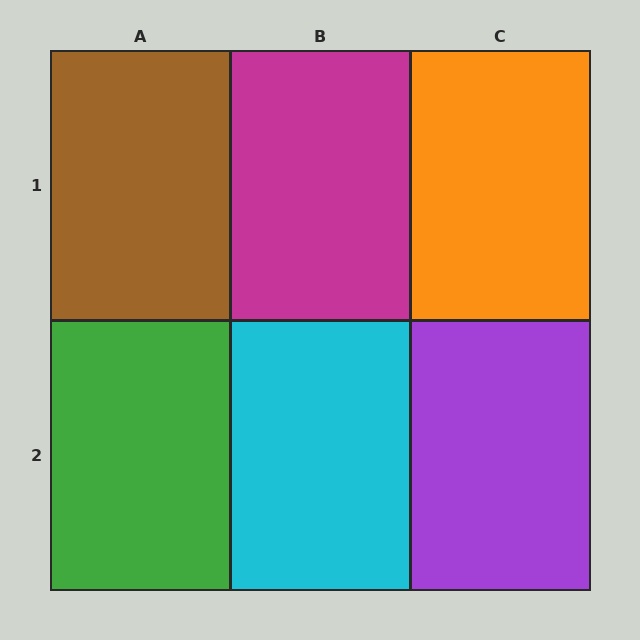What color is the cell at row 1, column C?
Orange.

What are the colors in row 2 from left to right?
Green, cyan, purple.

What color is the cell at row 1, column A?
Brown.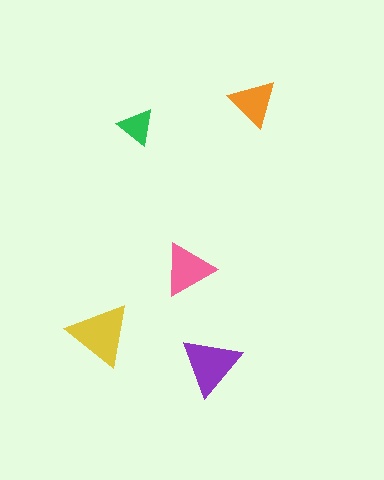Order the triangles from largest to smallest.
the yellow one, the purple one, the pink one, the orange one, the green one.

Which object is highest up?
The orange triangle is topmost.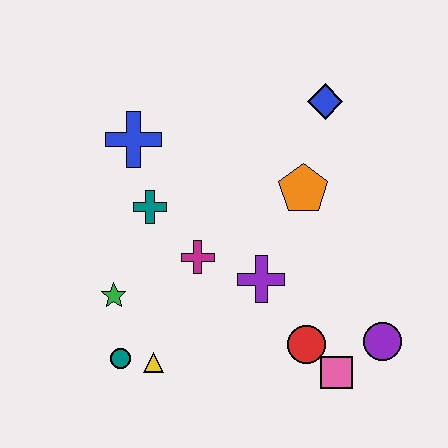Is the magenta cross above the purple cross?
Yes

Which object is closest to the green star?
The teal circle is closest to the green star.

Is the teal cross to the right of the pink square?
No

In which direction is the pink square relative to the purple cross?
The pink square is below the purple cross.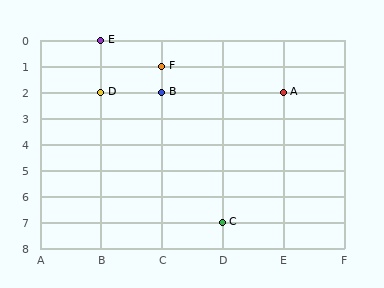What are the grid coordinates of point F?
Point F is at grid coordinates (C, 1).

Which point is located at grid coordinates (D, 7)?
Point C is at (D, 7).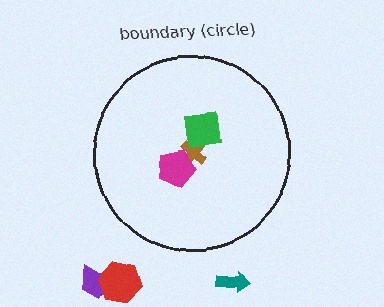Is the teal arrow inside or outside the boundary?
Outside.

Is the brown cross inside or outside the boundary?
Inside.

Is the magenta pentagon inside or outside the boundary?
Inside.